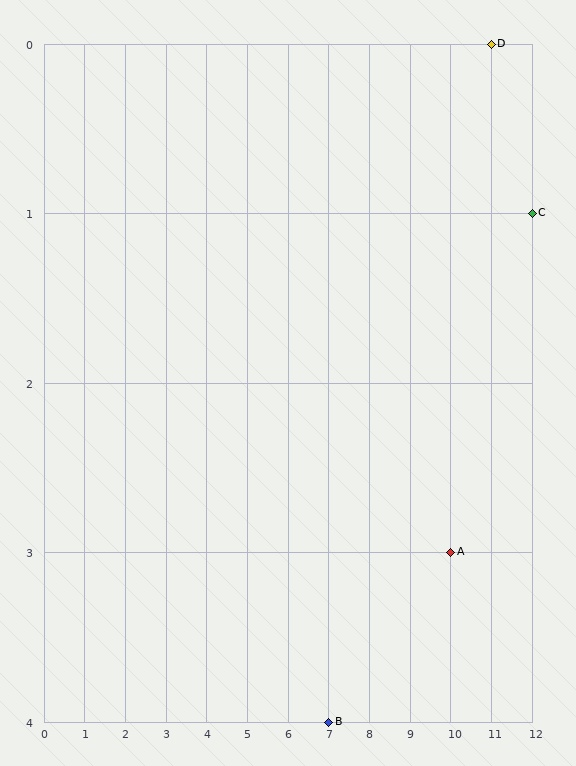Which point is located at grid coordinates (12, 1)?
Point C is at (12, 1).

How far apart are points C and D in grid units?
Points C and D are 1 column and 1 row apart (about 1.4 grid units diagonally).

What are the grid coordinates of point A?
Point A is at grid coordinates (10, 3).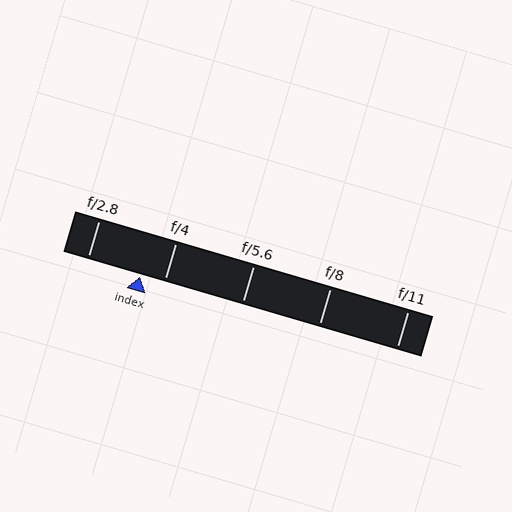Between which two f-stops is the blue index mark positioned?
The index mark is between f/2.8 and f/4.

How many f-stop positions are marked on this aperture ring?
There are 5 f-stop positions marked.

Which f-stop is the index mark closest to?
The index mark is closest to f/4.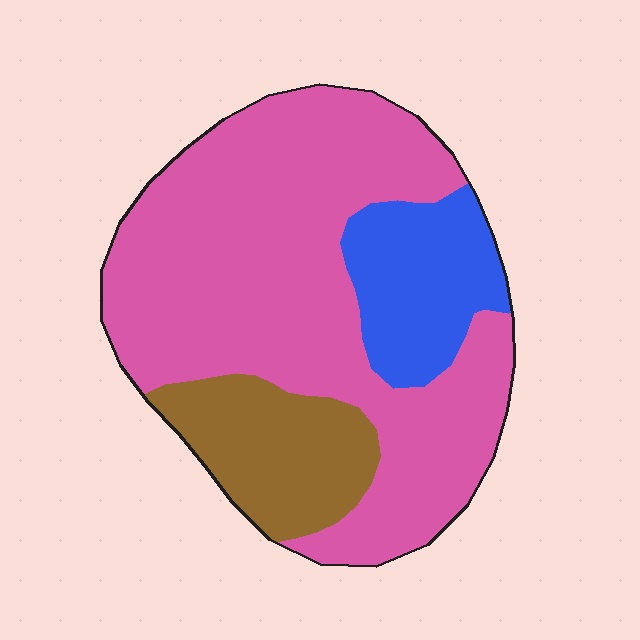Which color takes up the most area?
Pink, at roughly 65%.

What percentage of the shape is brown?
Brown takes up about one sixth (1/6) of the shape.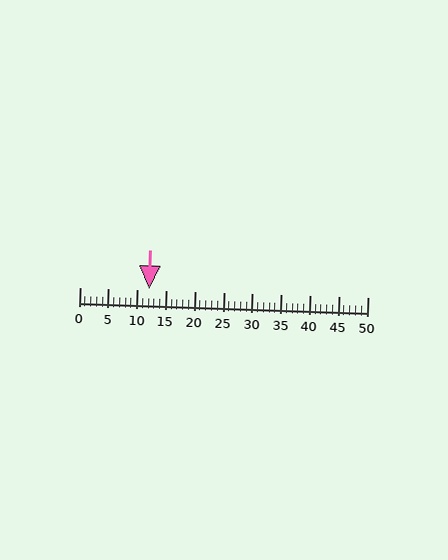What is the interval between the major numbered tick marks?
The major tick marks are spaced 5 units apart.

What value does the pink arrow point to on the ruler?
The pink arrow points to approximately 12.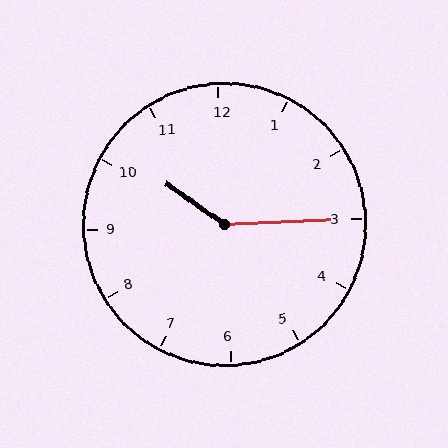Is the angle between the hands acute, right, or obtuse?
It is obtuse.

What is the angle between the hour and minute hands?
Approximately 142 degrees.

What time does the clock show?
10:15.